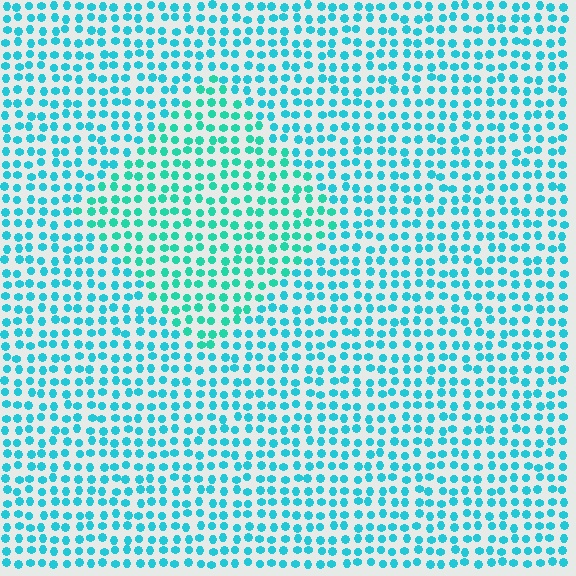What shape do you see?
I see a diamond.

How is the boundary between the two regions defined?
The boundary is defined purely by a slight shift in hue (about 21 degrees). Spacing, size, and orientation are identical on both sides.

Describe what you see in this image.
The image is filled with small cyan elements in a uniform arrangement. A diamond-shaped region is visible where the elements are tinted to a slightly different hue, forming a subtle color boundary.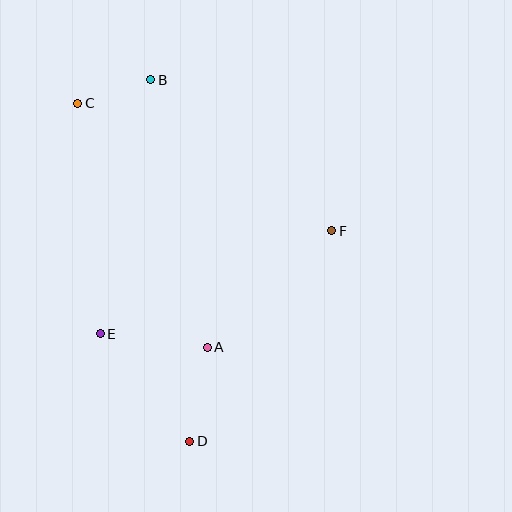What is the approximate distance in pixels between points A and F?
The distance between A and F is approximately 171 pixels.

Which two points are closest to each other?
Points B and C are closest to each other.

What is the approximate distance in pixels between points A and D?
The distance between A and D is approximately 96 pixels.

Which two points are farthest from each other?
Points B and D are farthest from each other.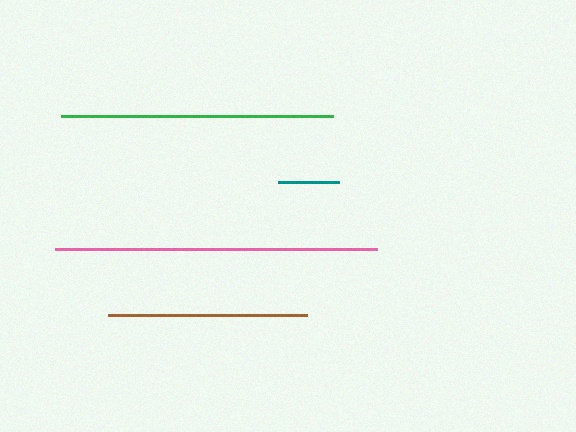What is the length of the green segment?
The green segment is approximately 273 pixels long.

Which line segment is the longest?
The pink line is the longest at approximately 322 pixels.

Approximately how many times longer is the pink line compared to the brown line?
The pink line is approximately 1.6 times the length of the brown line.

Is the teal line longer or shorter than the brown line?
The brown line is longer than the teal line.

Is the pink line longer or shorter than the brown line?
The pink line is longer than the brown line.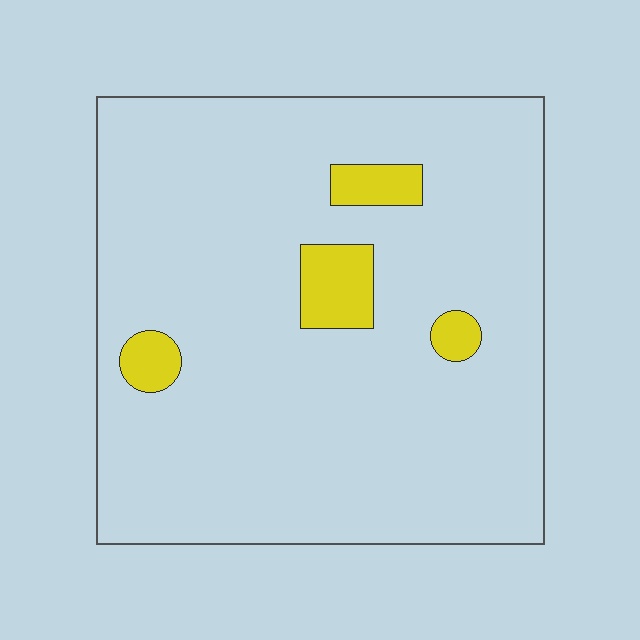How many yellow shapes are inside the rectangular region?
4.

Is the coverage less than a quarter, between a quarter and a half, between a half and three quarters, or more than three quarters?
Less than a quarter.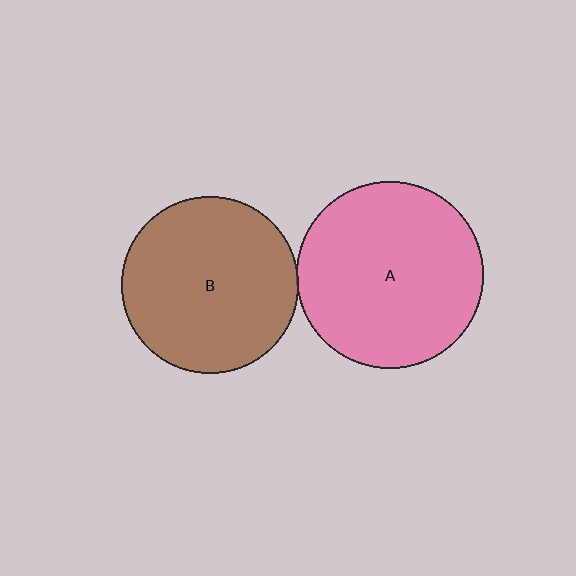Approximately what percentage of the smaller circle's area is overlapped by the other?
Approximately 5%.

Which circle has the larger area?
Circle A (pink).